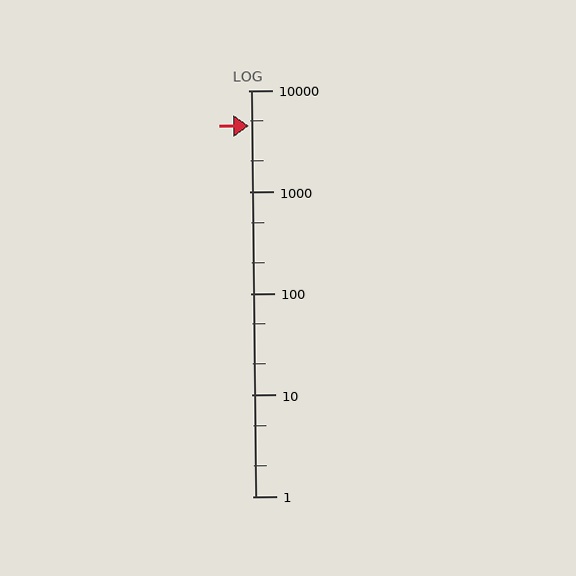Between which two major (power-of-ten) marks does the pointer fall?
The pointer is between 1000 and 10000.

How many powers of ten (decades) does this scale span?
The scale spans 4 decades, from 1 to 10000.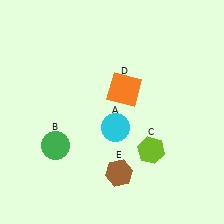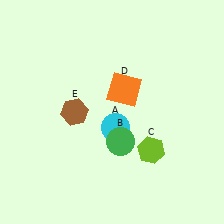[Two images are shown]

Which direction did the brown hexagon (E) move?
The brown hexagon (E) moved up.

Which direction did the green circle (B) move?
The green circle (B) moved right.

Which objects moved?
The objects that moved are: the green circle (B), the brown hexagon (E).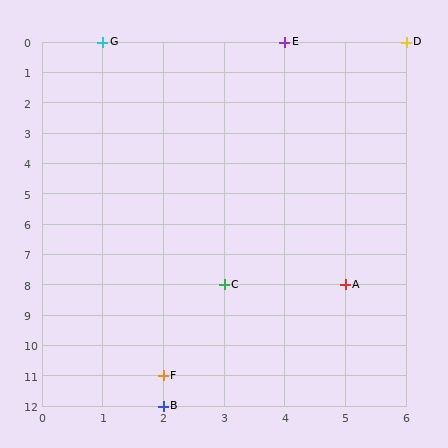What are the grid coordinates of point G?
Point G is at grid coordinates (1, 0).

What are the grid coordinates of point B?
Point B is at grid coordinates (2, 12).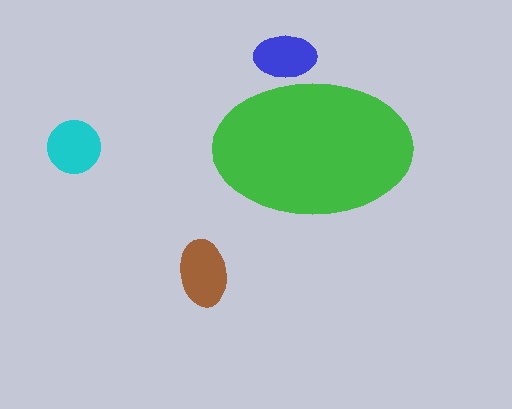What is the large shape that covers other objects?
A green ellipse.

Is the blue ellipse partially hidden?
Yes, the blue ellipse is partially hidden behind the green ellipse.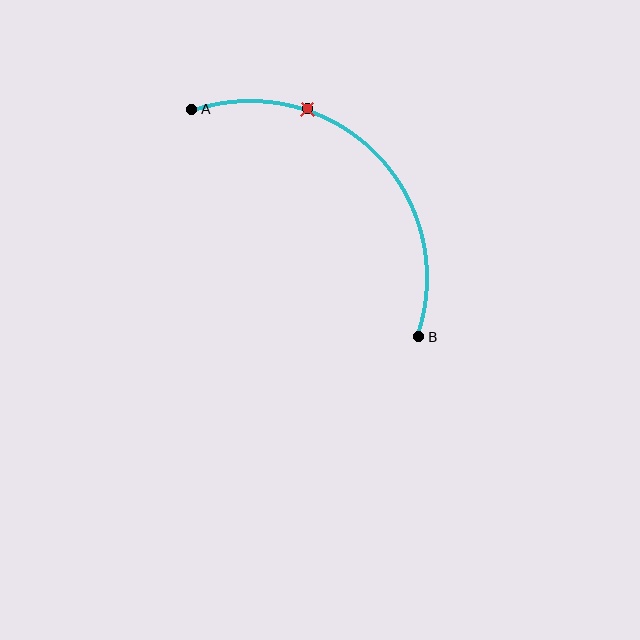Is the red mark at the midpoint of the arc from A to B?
No. The red mark lies on the arc but is closer to endpoint A. The arc midpoint would be at the point on the curve equidistant along the arc from both A and B.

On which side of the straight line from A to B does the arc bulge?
The arc bulges above and to the right of the straight line connecting A and B.